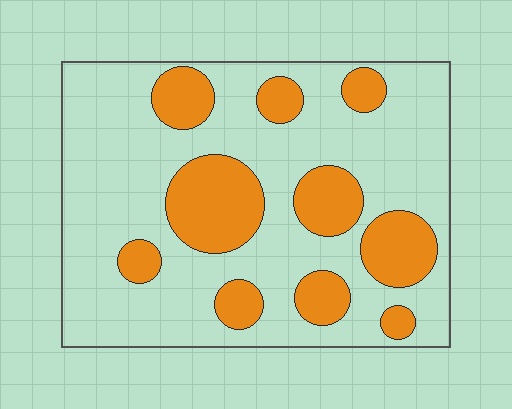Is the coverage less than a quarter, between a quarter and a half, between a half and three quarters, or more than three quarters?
Between a quarter and a half.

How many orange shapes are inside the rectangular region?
10.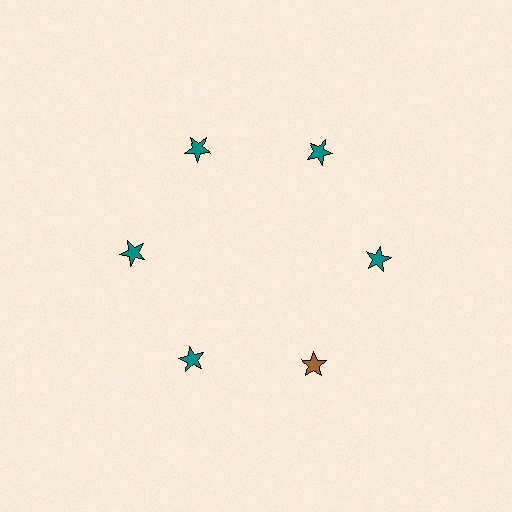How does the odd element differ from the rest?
It has a different color: brown instead of teal.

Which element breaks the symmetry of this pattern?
The brown star at roughly the 5 o'clock position breaks the symmetry. All other shapes are teal stars.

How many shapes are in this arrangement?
There are 6 shapes arranged in a ring pattern.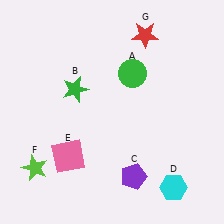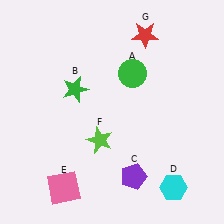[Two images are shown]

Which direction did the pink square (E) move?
The pink square (E) moved down.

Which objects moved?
The objects that moved are: the pink square (E), the lime star (F).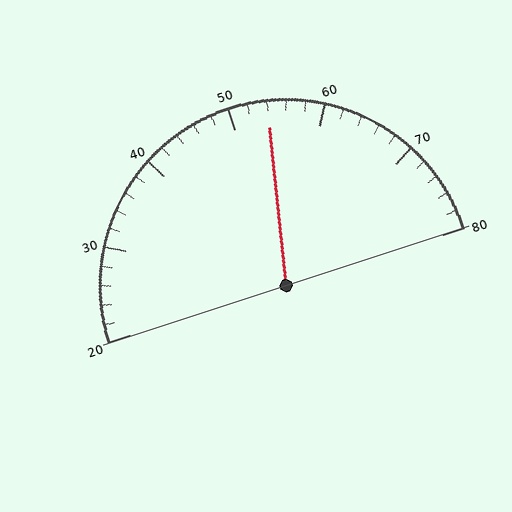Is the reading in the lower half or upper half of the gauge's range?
The reading is in the upper half of the range (20 to 80).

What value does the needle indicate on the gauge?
The needle indicates approximately 54.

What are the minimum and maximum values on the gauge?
The gauge ranges from 20 to 80.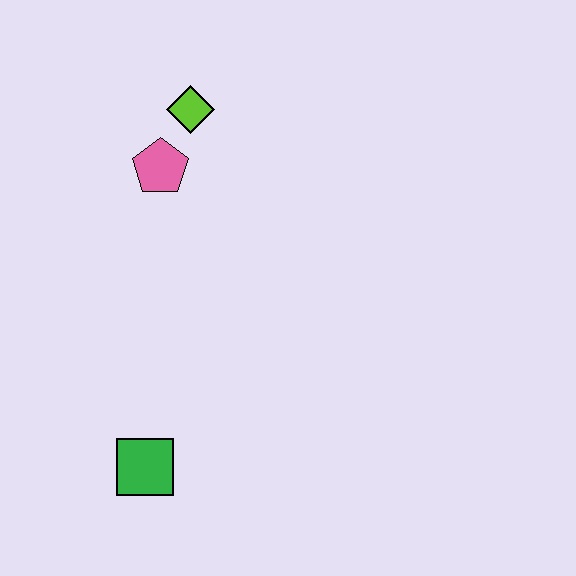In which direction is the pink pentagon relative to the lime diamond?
The pink pentagon is below the lime diamond.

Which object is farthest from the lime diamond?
The green square is farthest from the lime diamond.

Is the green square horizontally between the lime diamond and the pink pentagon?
No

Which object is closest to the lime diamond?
The pink pentagon is closest to the lime diamond.